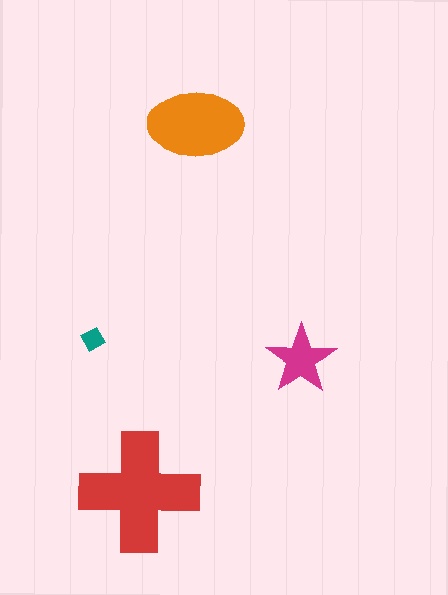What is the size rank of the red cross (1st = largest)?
1st.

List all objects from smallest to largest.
The teal diamond, the magenta star, the orange ellipse, the red cross.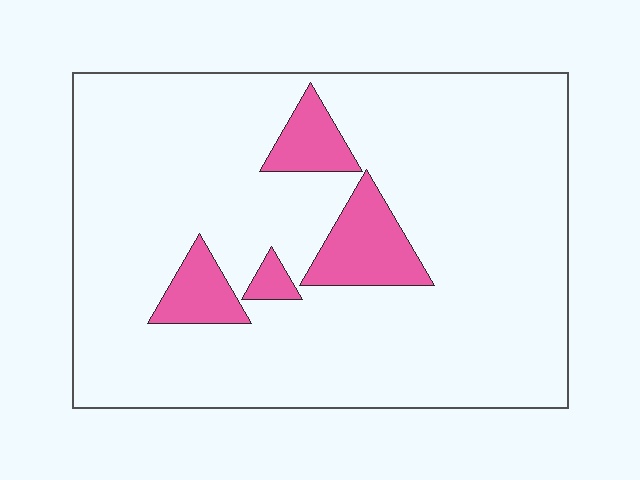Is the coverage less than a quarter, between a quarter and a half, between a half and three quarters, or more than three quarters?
Less than a quarter.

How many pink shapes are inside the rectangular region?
4.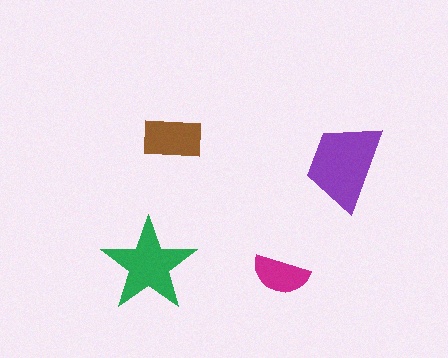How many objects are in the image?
There are 4 objects in the image.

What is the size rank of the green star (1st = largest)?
2nd.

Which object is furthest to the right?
The purple trapezoid is rightmost.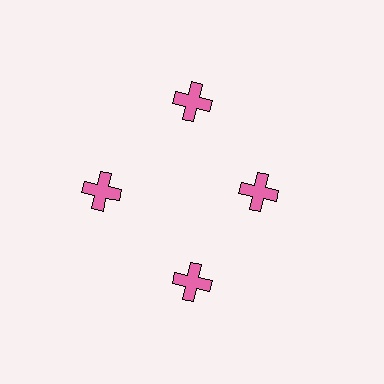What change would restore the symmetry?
The symmetry would be restored by moving it outward, back onto the ring so that all 4 crosses sit at equal angles and equal distance from the center.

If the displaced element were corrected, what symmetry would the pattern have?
It would have 4-fold rotational symmetry — the pattern would map onto itself every 90 degrees.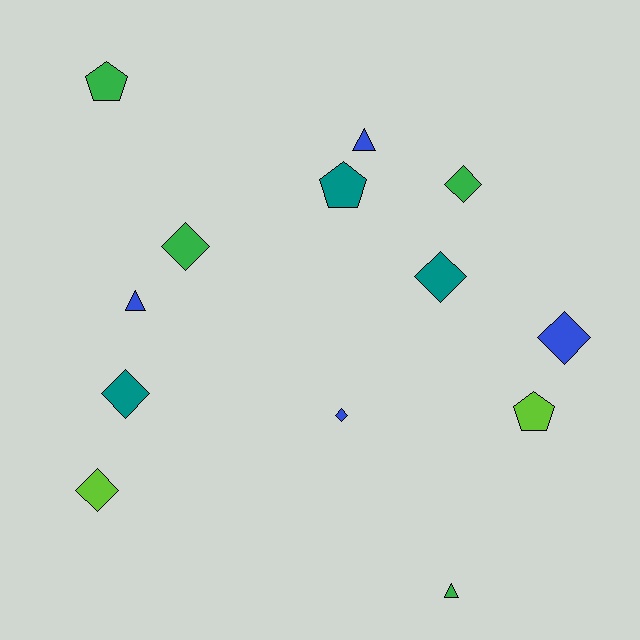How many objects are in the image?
There are 13 objects.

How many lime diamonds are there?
There is 1 lime diamond.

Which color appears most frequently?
Blue, with 4 objects.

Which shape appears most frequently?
Diamond, with 7 objects.